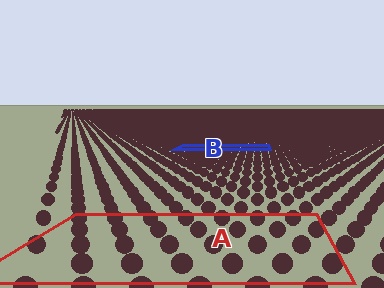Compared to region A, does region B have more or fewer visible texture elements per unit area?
Region B has more texture elements per unit area — they are packed more densely because it is farther away.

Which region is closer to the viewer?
Region A is closer. The texture elements there are larger and more spread out.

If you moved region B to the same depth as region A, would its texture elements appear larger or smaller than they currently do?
They would appear larger. At a closer depth, the same texture elements are projected at a bigger on-screen size.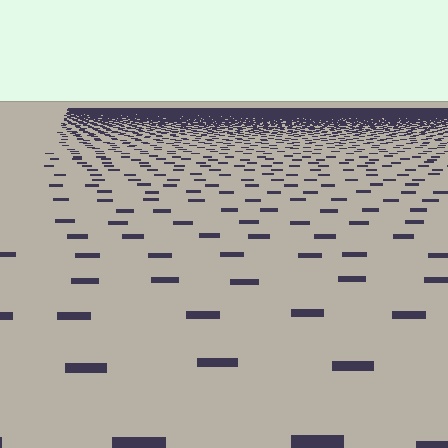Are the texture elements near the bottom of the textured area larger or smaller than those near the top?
Larger. Near the bottom, elements are closer to the viewer and appear at a bigger on-screen size.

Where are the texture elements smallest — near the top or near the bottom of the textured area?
Near the top.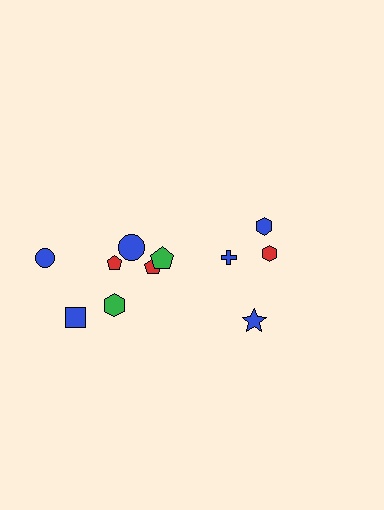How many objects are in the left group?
There are 7 objects.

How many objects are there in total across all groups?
There are 11 objects.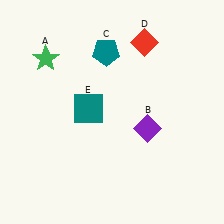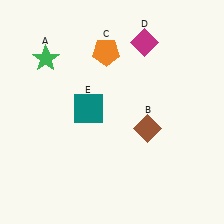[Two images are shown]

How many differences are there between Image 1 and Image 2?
There are 3 differences between the two images.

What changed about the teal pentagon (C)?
In Image 1, C is teal. In Image 2, it changed to orange.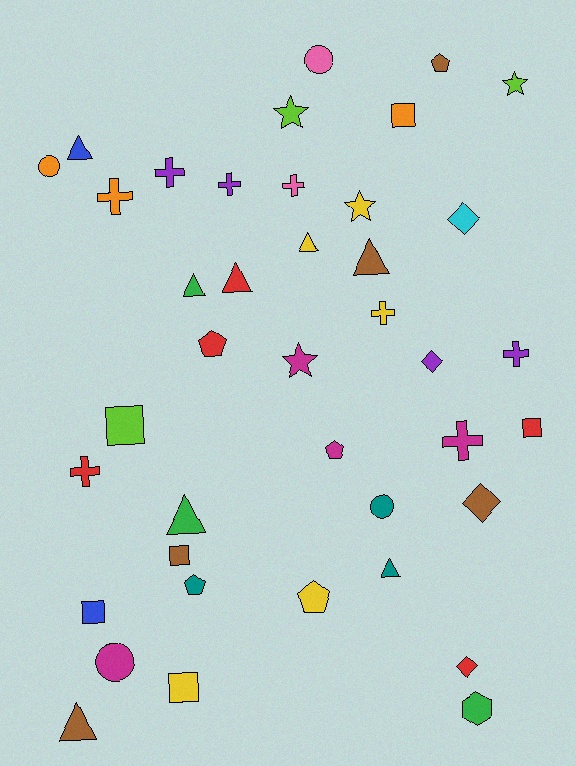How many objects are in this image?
There are 40 objects.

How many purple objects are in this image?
There are 4 purple objects.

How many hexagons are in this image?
There is 1 hexagon.